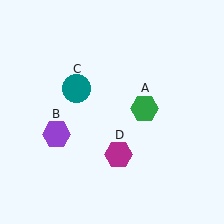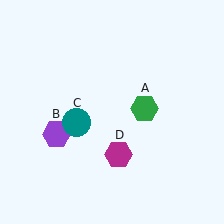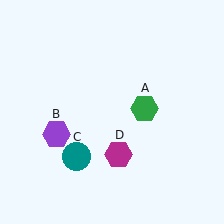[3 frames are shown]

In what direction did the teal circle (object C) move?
The teal circle (object C) moved down.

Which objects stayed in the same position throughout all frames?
Green hexagon (object A) and purple hexagon (object B) and magenta hexagon (object D) remained stationary.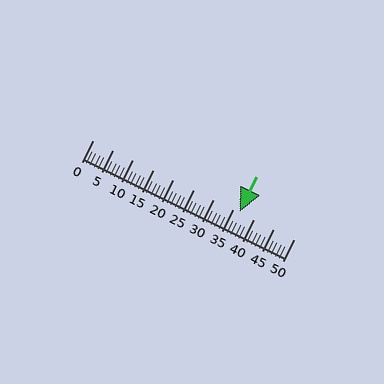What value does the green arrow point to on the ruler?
The green arrow points to approximately 37.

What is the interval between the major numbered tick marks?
The major tick marks are spaced 5 units apart.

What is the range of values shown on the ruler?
The ruler shows values from 0 to 50.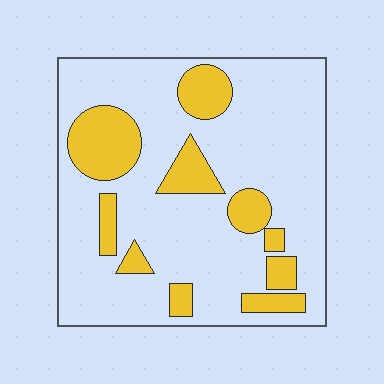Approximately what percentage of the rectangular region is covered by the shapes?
Approximately 20%.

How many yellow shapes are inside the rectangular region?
10.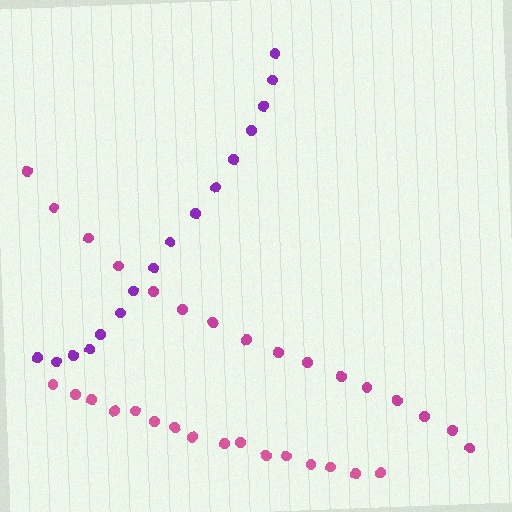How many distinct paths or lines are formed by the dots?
There are 3 distinct paths.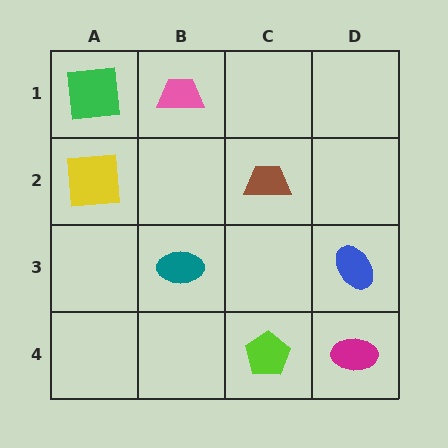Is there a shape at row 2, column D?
No, that cell is empty.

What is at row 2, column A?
A yellow square.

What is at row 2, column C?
A brown trapezoid.